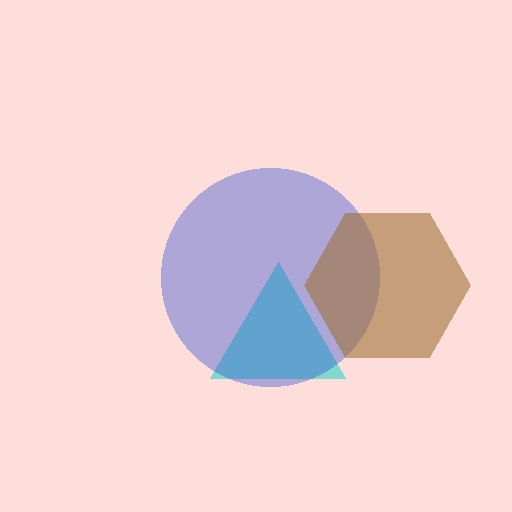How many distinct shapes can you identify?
There are 3 distinct shapes: a cyan triangle, a blue circle, a brown hexagon.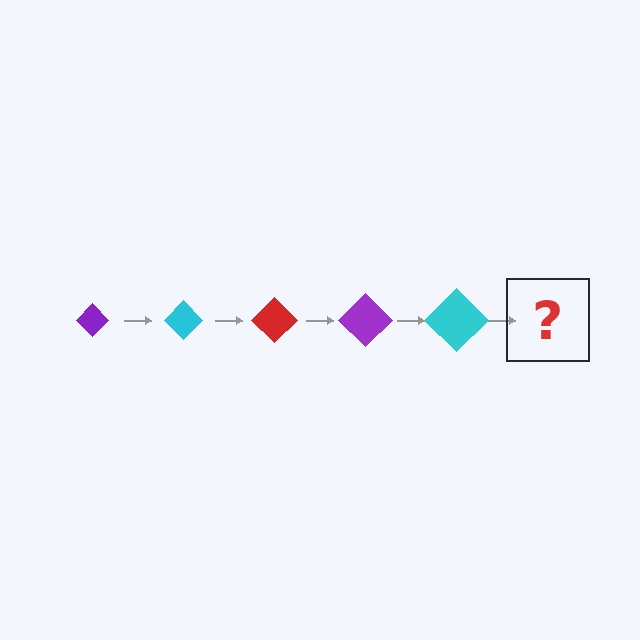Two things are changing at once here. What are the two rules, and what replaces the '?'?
The two rules are that the diamond grows larger each step and the color cycles through purple, cyan, and red. The '?' should be a red diamond, larger than the previous one.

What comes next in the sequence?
The next element should be a red diamond, larger than the previous one.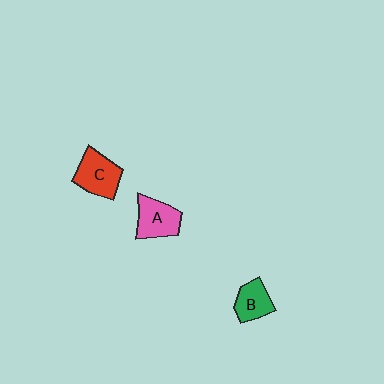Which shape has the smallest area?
Shape B (green).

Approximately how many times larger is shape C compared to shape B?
Approximately 1.4 times.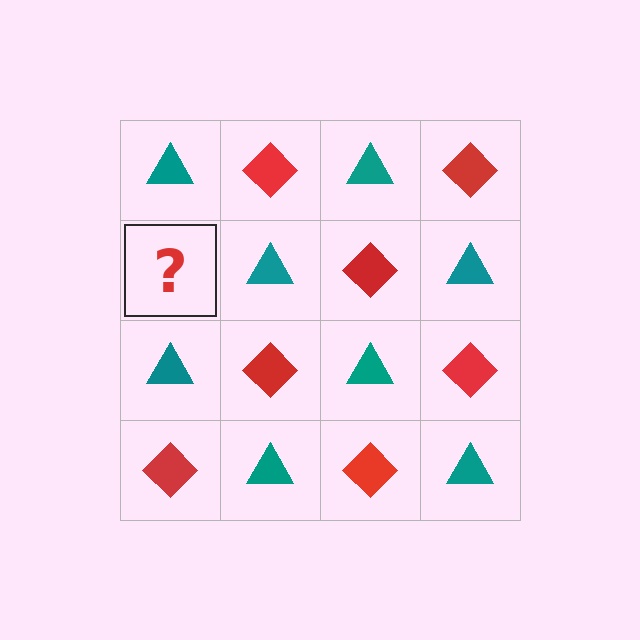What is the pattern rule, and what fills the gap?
The rule is that it alternates teal triangle and red diamond in a checkerboard pattern. The gap should be filled with a red diamond.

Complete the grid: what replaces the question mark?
The question mark should be replaced with a red diamond.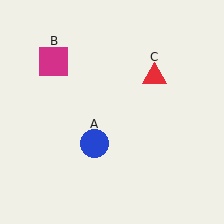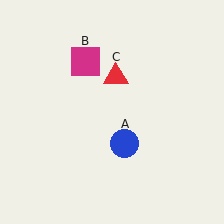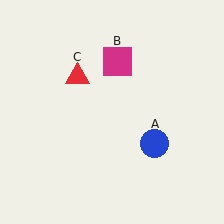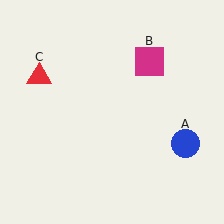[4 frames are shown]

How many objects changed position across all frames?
3 objects changed position: blue circle (object A), magenta square (object B), red triangle (object C).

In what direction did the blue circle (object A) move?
The blue circle (object A) moved right.